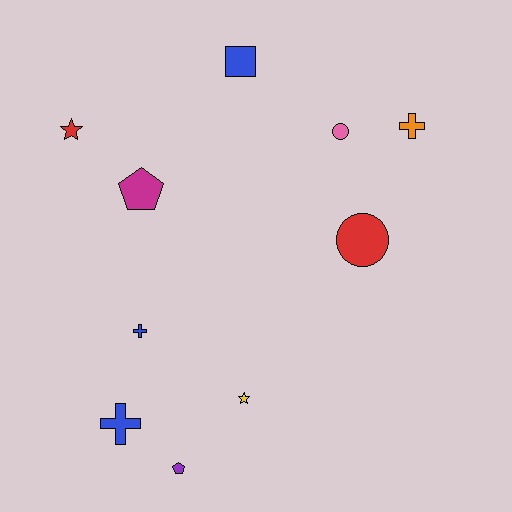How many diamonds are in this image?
There are no diamonds.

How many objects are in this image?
There are 10 objects.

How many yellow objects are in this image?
There is 1 yellow object.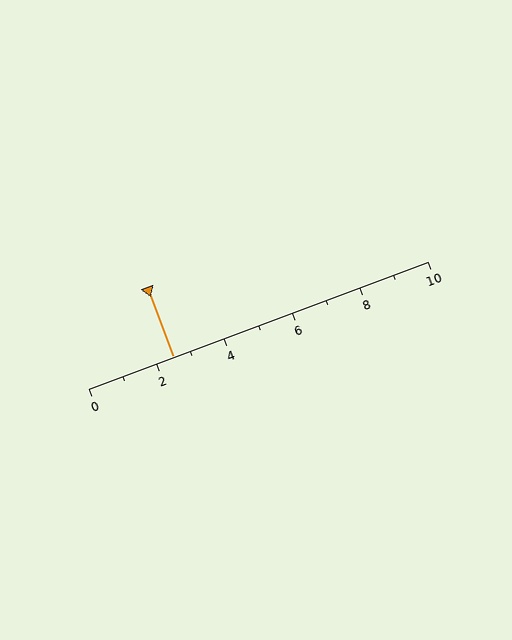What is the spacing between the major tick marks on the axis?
The major ticks are spaced 2 apart.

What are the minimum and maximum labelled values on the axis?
The axis runs from 0 to 10.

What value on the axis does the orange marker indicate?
The marker indicates approximately 2.5.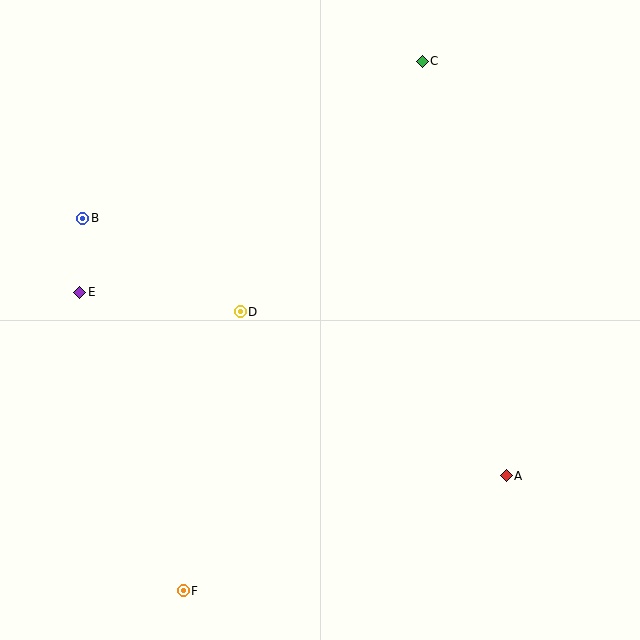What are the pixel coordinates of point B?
Point B is at (83, 218).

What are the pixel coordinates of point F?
Point F is at (183, 591).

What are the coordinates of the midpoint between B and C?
The midpoint between B and C is at (252, 140).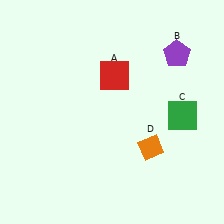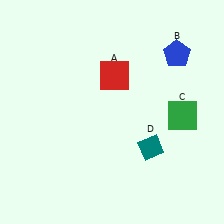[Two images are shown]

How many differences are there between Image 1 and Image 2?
There are 2 differences between the two images.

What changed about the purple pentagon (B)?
In Image 1, B is purple. In Image 2, it changed to blue.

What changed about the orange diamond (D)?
In Image 1, D is orange. In Image 2, it changed to teal.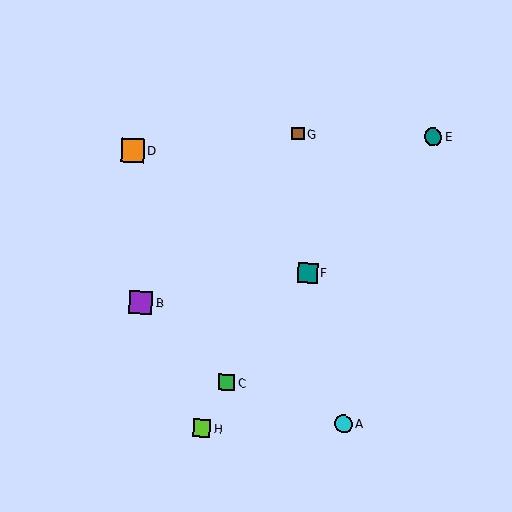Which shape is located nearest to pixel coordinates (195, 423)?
The lime square (labeled H) at (202, 428) is nearest to that location.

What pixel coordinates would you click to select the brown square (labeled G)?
Click at (298, 134) to select the brown square G.